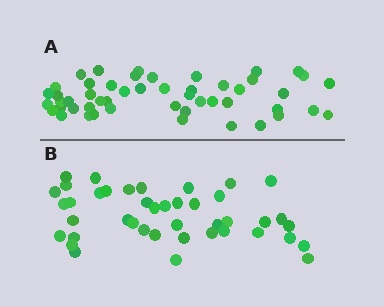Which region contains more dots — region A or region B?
Region A (the top region) has more dots.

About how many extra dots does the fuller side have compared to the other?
Region A has roughly 8 or so more dots than region B.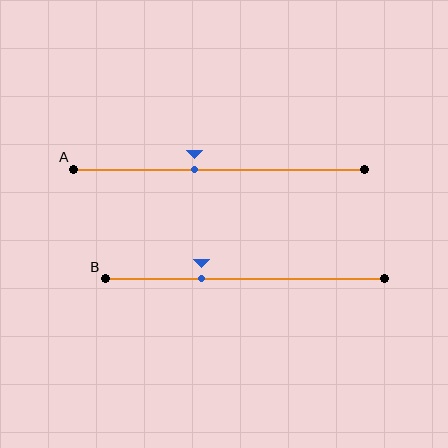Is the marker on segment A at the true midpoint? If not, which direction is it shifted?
No, the marker on segment A is shifted to the left by about 8% of the segment length.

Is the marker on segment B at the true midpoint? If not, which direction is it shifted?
No, the marker on segment B is shifted to the left by about 15% of the segment length.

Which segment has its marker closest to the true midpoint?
Segment A has its marker closest to the true midpoint.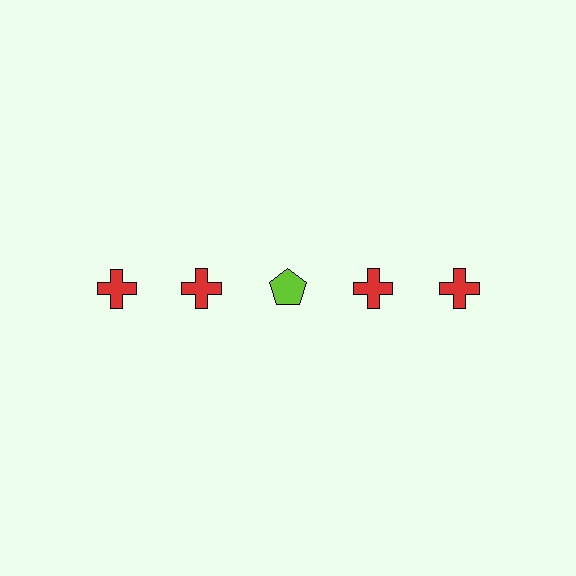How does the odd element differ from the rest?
It differs in both color (lime instead of red) and shape (pentagon instead of cross).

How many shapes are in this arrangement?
There are 5 shapes arranged in a grid pattern.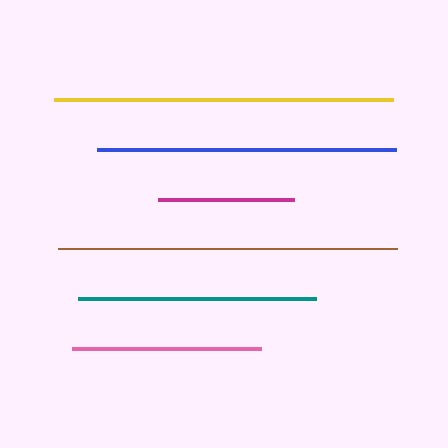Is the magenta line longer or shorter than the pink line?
The pink line is longer than the magenta line.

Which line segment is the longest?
The brown line is the longest at approximately 340 pixels.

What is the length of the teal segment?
The teal segment is approximately 238 pixels long.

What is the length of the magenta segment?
The magenta segment is approximately 136 pixels long.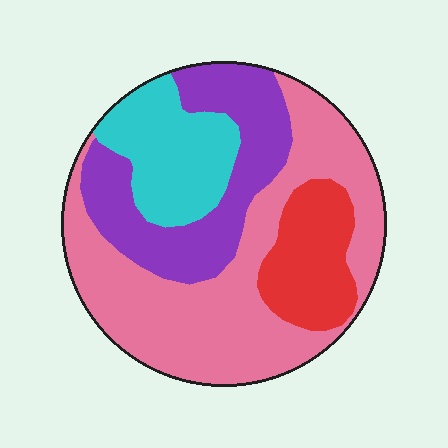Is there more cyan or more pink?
Pink.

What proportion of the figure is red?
Red covers 14% of the figure.